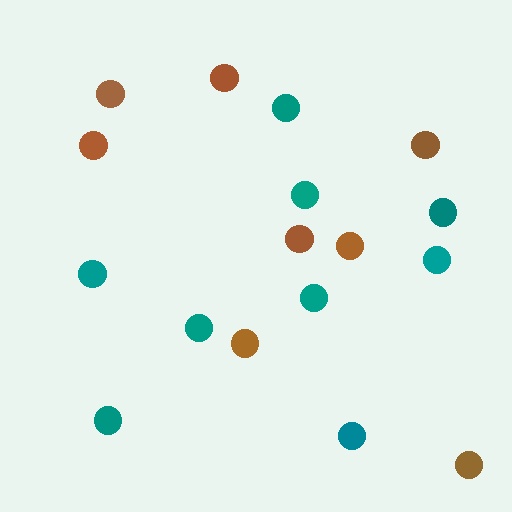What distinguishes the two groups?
There are 2 groups: one group of teal circles (9) and one group of brown circles (8).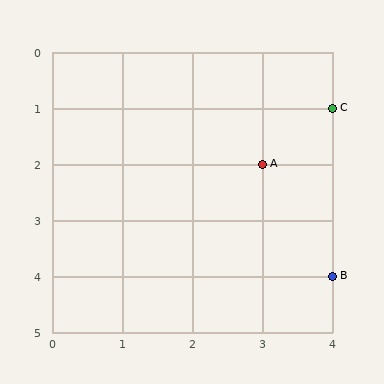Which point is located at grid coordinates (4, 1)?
Point C is at (4, 1).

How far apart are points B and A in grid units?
Points B and A are 1 column and 2 rows apart (about 2.2 grid units diagonally).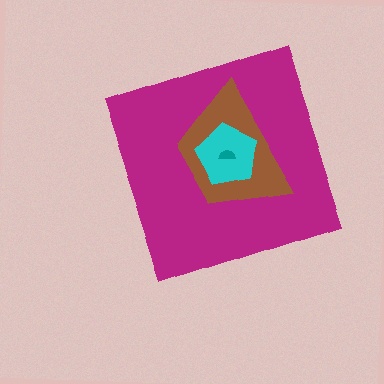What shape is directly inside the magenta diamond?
The brown trapezoid.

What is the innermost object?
The teal semicircle.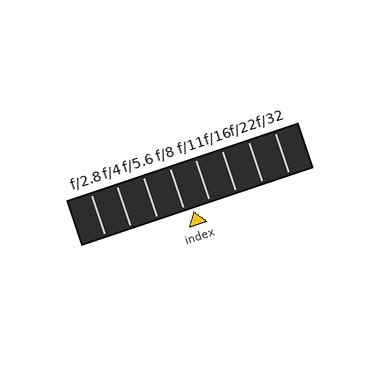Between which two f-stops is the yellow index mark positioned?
The index mark is between f/8 and f/11.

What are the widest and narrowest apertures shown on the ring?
The widest aperture shown is f/2.8 and the narrowest is f/32.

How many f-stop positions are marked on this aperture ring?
There are 8 f-stop positions marked.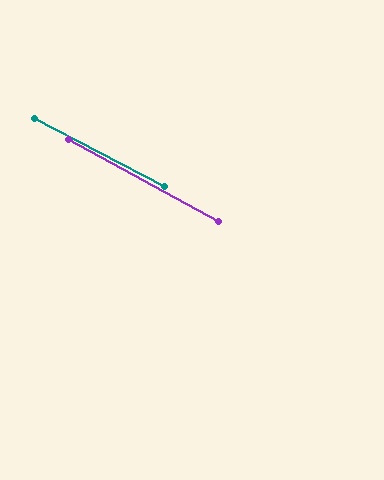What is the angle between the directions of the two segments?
Approximately 1 degree.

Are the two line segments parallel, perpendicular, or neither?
Parallel — their directions differ by only 0.9°.